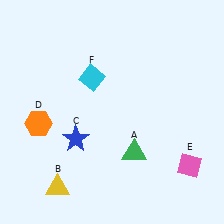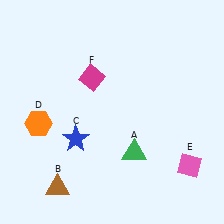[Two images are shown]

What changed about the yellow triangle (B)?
In Image 1, B is yellow. In Image 2, it changed to brown.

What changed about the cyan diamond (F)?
In Image 1, F is cyan. In Image 2, it changed to magenta.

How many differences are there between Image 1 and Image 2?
There are 2 differences between the two images.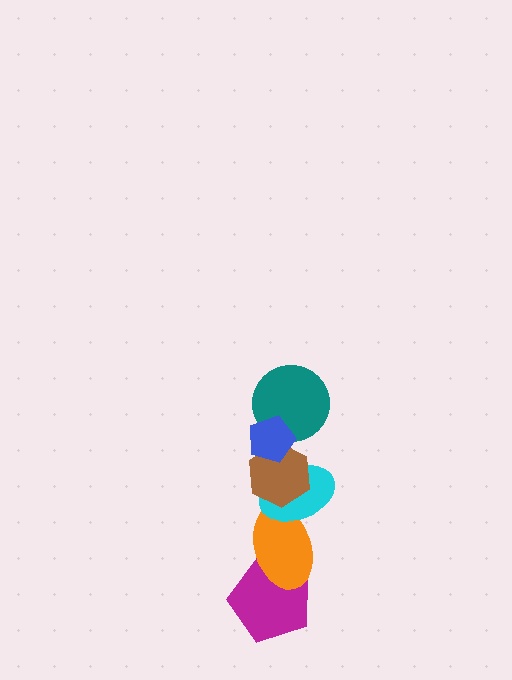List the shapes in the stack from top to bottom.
From top to bottom: the blue pentagon, the teal circle, the brown hexagon, the cyan ellipse, the orange ellipse, the magenta pentagon.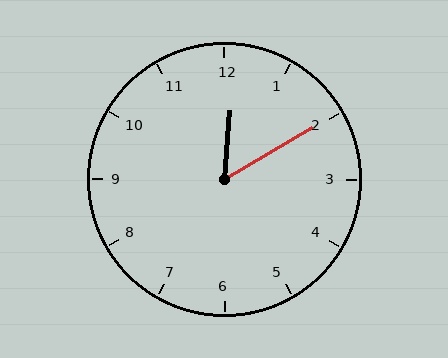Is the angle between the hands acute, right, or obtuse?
It is acute.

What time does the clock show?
12:10.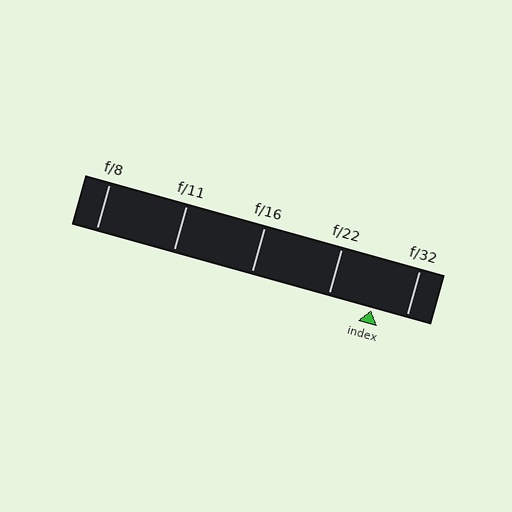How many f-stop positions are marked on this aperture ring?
There are 5 f-stop positions marked.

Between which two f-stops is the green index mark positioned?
The index mark is between f/22 and f/32.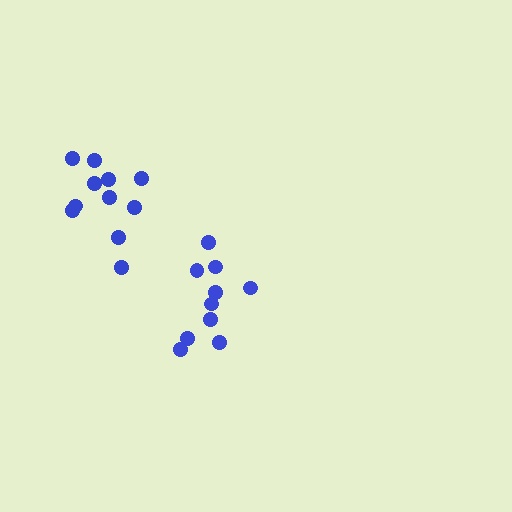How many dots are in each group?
Group 1: 10 dots, Group 2: 11 dots (21 total).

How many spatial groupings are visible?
There are 2 spatial groupings.